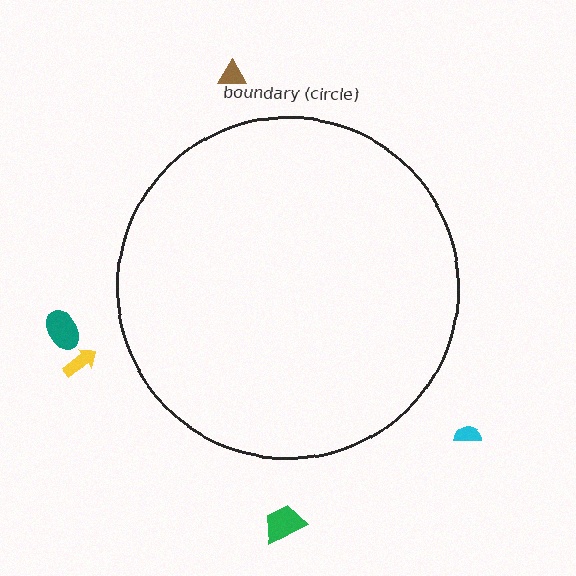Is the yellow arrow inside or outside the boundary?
Outside.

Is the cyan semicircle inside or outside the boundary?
Outside.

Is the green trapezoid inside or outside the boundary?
Outside.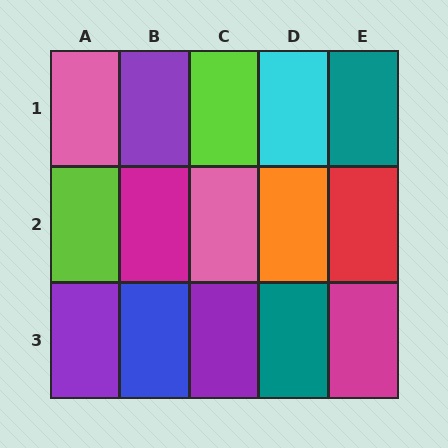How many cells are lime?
2 cells are lime.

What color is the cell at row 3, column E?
Magenta.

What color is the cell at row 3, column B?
Blue.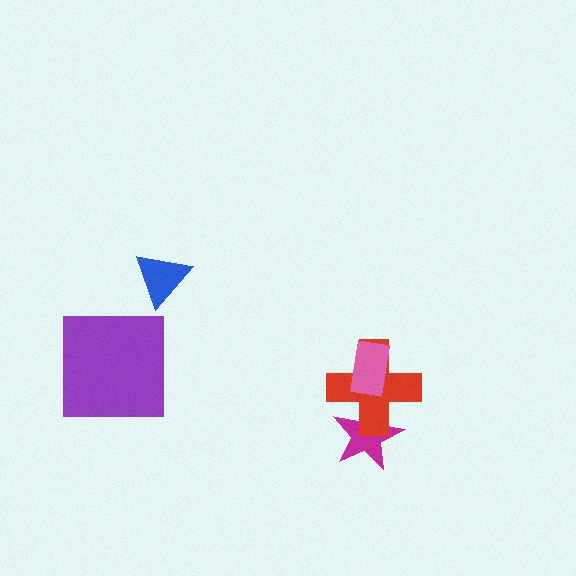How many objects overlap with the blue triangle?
0 objects overlap with the blue triangle.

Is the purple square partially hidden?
No, no other shape covers it.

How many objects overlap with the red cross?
2 objects overlap with the red cross.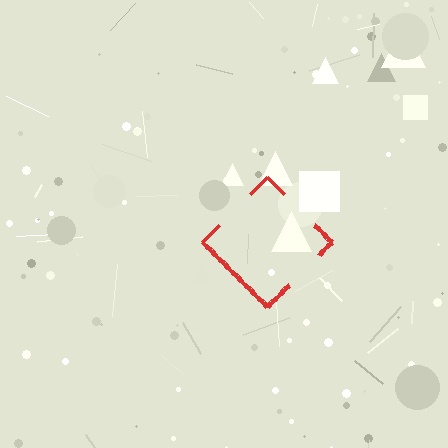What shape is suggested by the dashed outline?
The dashed outline suggests a diamond.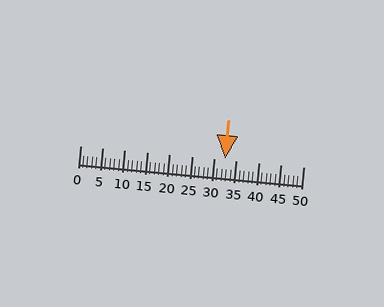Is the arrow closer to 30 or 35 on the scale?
The arrow is closer to 30.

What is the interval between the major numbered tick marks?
The major tick marks are spaced 5 units apart.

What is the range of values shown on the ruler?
The ruler shows values from 0 to 50.